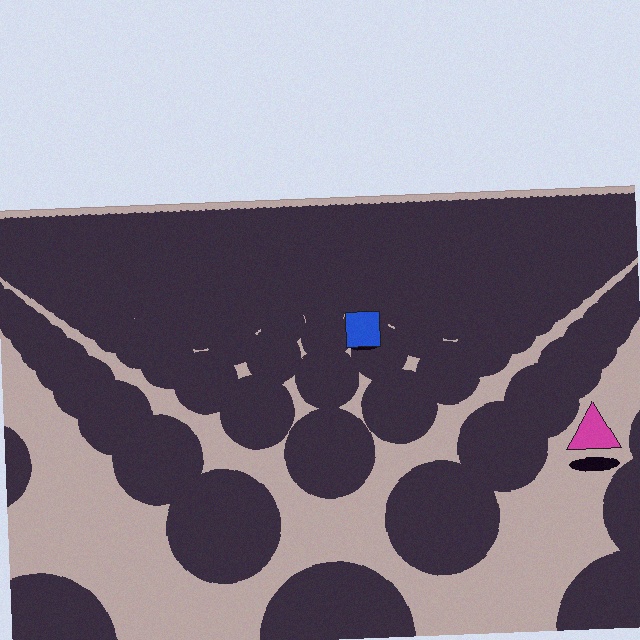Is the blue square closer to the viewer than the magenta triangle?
No. The magenta triangle is closer — you can tell from the texture gradient: the ground texture is coarser near it.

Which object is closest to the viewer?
The magenta triangle is closest. The texture marks near it are larger and more spread out.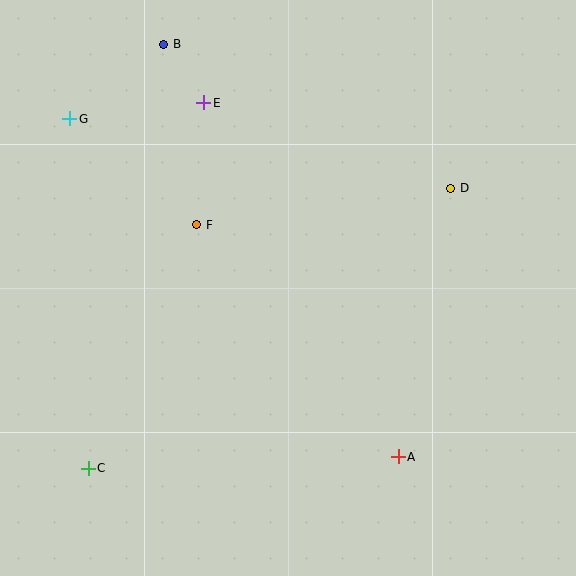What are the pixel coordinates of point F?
Point F is at (197, 225).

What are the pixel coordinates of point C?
Point C is at (88, 468).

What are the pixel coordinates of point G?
Point G is at (70, 119).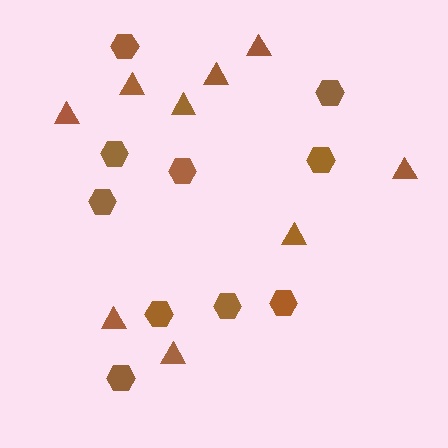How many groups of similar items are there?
There are 2 groups: one group of hexagons (10) and one group of triangles (9).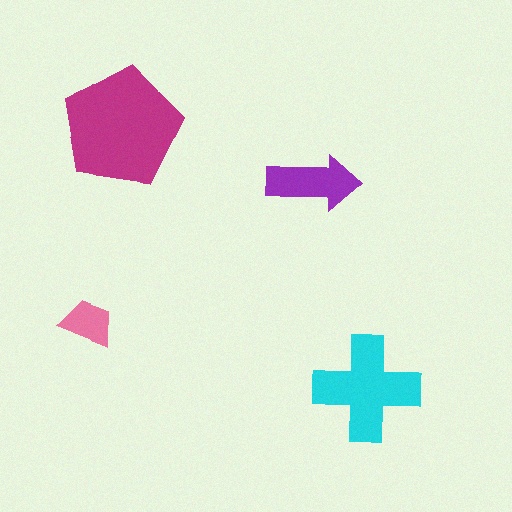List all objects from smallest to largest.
The pink trapezoid, the purple arrow, the cyan cross, the magenta pentagon.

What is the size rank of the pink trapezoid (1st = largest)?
4th.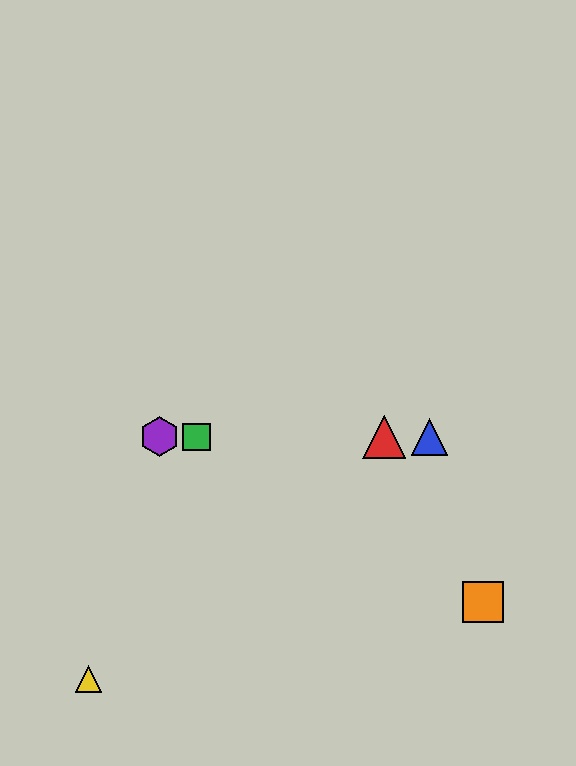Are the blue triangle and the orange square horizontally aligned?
No, the blue triangle is at y≈437 and the orange square is at y≈602.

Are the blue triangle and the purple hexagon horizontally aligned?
Yes, both are at y≈437.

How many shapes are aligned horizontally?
4 shapes (the red triangle, the blue triangle, the green square, the purple hexagon) are aligned horizontally.